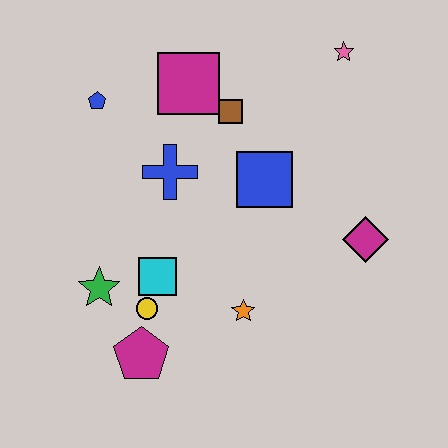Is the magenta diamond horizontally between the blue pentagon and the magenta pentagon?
No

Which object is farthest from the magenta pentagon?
The pink star is farthest from the magenta pentagon.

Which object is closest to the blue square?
The brown square is closest to the blue square.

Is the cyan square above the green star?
Yes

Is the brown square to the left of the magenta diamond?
Yes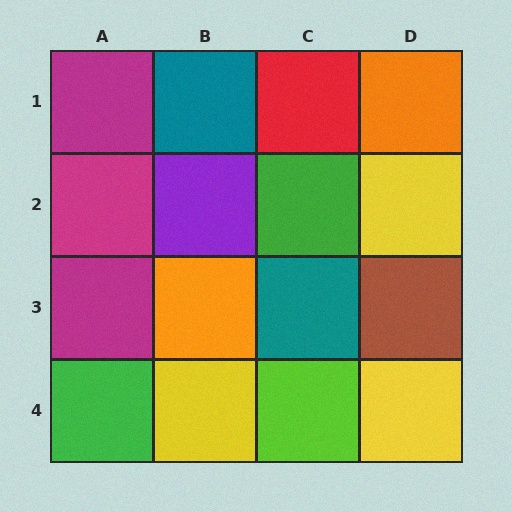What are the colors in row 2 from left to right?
Magenta, purple, green, yellow.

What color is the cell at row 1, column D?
Orange.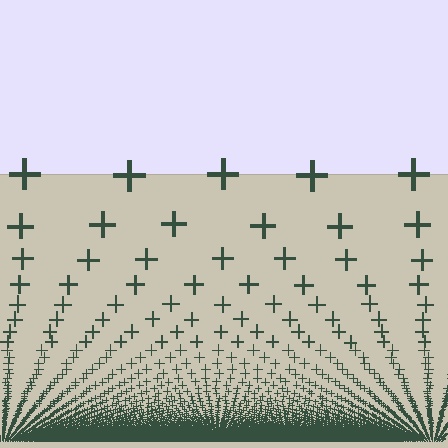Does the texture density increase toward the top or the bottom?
Density increases toward the bottom.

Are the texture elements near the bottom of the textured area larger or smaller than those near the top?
Smaller. The gradient is inverted — elements near the bottom are smaller and denser.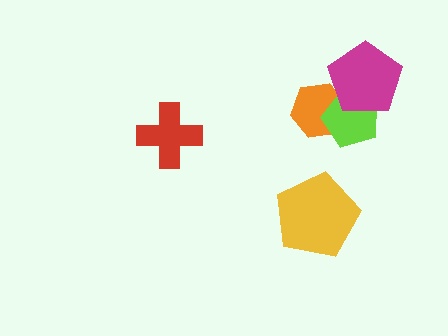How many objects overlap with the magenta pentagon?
2 objects overlap with the magenta pentagon.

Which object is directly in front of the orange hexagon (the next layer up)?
The lime pentagon is directly in front of the orange hexagon.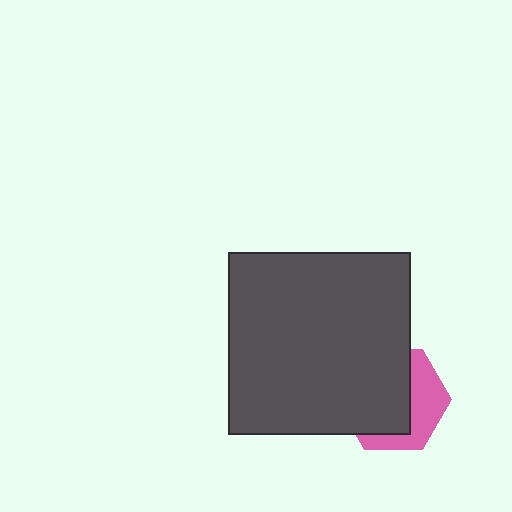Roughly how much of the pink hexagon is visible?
A small part of it is visible (roughly 38%).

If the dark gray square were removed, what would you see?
You would see the complete pink hexagon.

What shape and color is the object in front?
The object in front is a dark gray square.